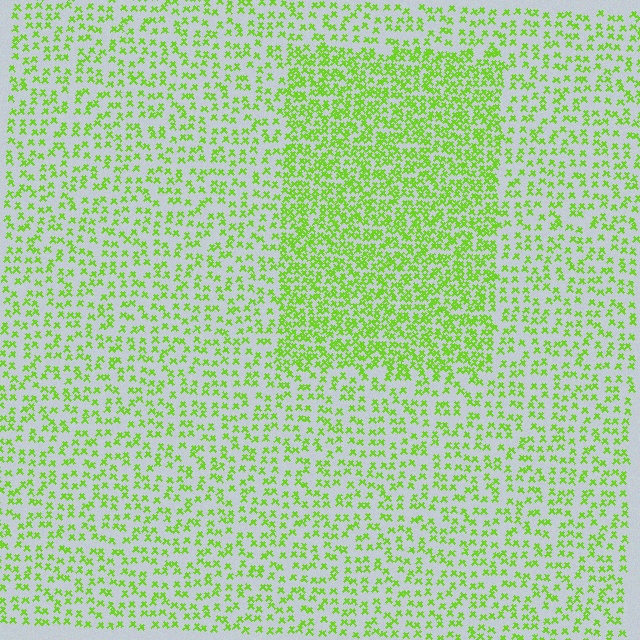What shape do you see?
I see a rectangle.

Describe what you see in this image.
The image contains small lime elements arranged at two different densities. A rectangle-shaped region is visible where the elements are more densely packed than the surrounding area.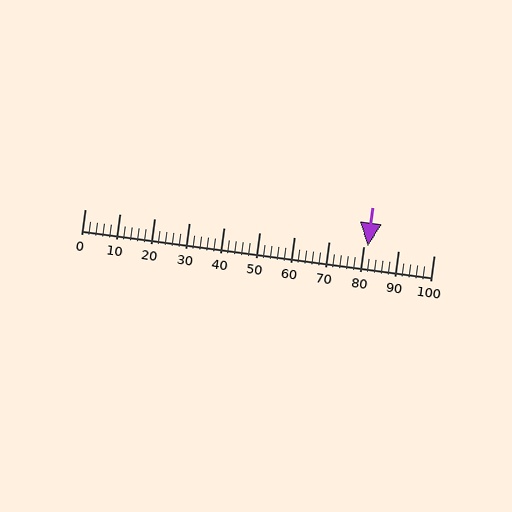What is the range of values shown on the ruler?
The ruler shows values from 0 to 100.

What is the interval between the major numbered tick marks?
The major tick marks are spaced 10 units apart.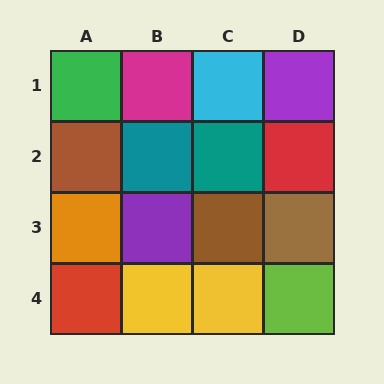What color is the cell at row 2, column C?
Teal.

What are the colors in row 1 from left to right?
Green, magenta, cyan, purple.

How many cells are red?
2 cells are red.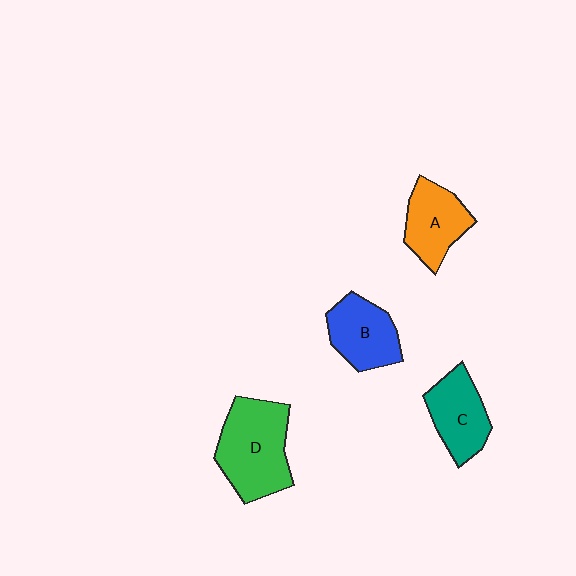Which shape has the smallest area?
Shape A (orange).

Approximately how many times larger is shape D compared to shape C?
Approximately 1.5 times.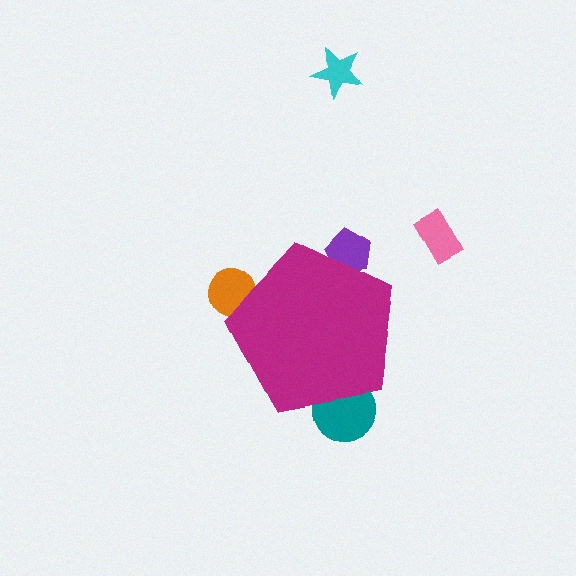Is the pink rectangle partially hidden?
No, the pink rectangle is fully visible.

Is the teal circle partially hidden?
Yes, the teal circle is partially hidden behind the magenta pentagon.